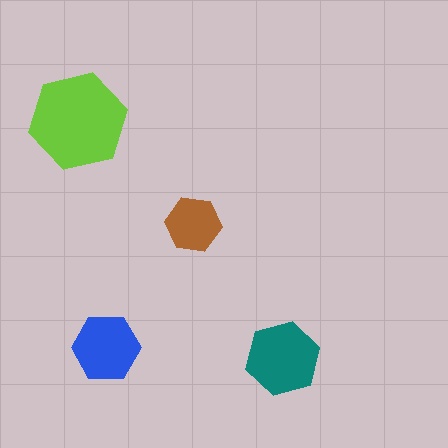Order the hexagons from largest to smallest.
the lime one, the teal one, the blue one, the brown one.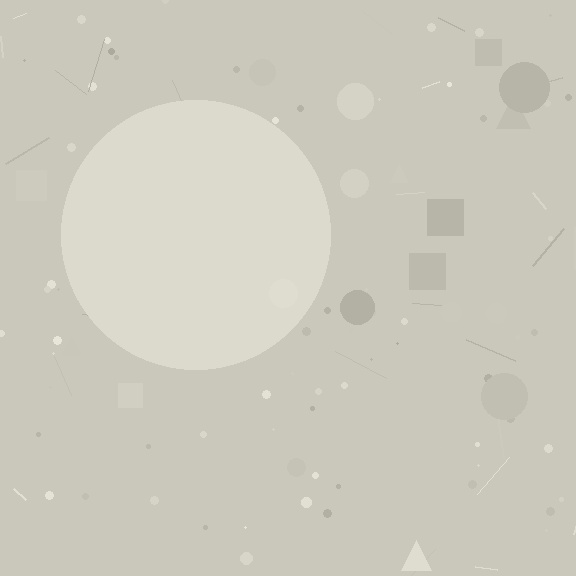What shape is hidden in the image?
A circle is hidden in the image.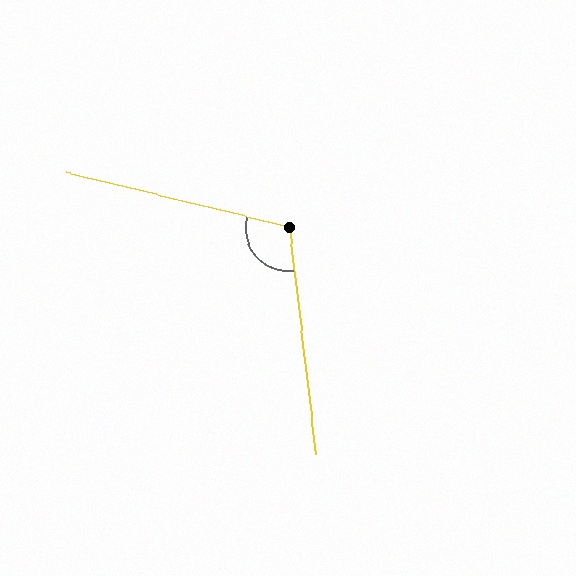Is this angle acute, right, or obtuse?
It is obtuse.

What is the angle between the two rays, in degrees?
Approximately 111 degrees.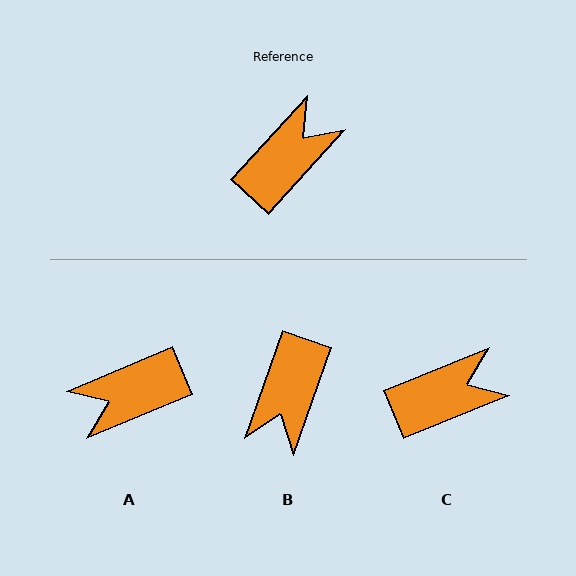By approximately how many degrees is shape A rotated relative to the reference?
Approximately 155 degrees counter-clockwise.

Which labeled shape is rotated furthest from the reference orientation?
B, about 157 degrees away.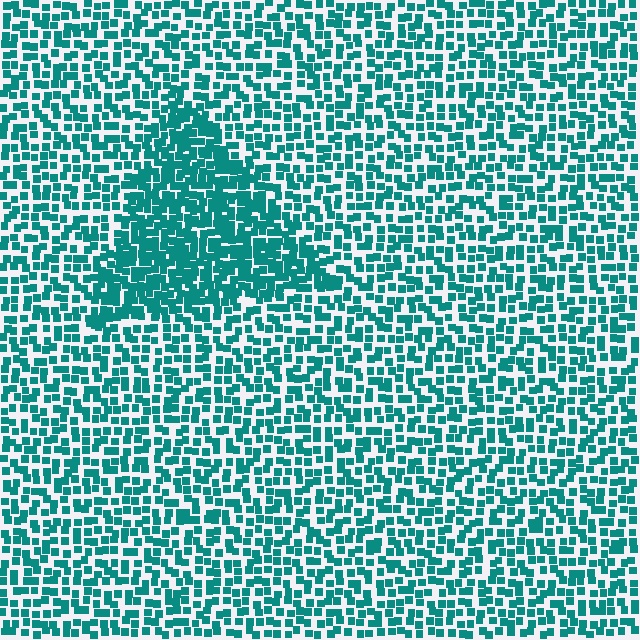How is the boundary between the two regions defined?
The boundary is defined by a change in element density (approximately 1.8x ratio). All elements are the same color, size, and shape.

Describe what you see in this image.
The image contains small teal elements arranged at two different densities. A triangle-shaped region is visible where the elements are more densely packed than the surrounding area.